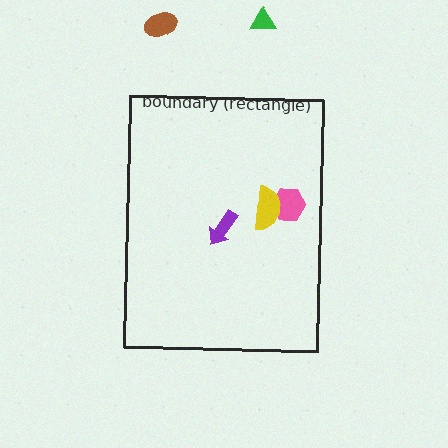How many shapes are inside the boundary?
3 inside, 2 outside.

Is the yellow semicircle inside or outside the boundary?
Inside.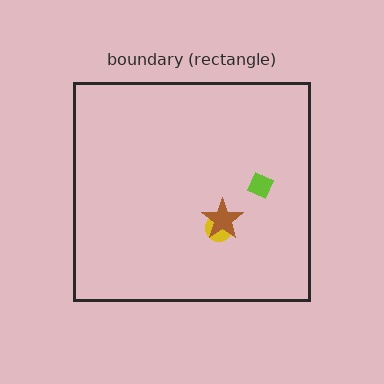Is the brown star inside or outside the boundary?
Inside.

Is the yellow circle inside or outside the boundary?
Inside.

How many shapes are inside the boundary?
3 inside, 0 outside.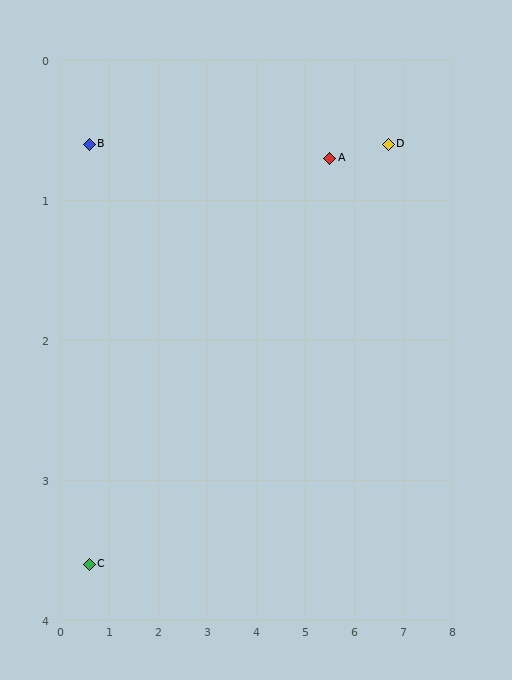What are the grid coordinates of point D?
Point D is at approximately (6.7, 0.6).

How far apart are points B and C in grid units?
Points B and C are about 3.0 grid units apart.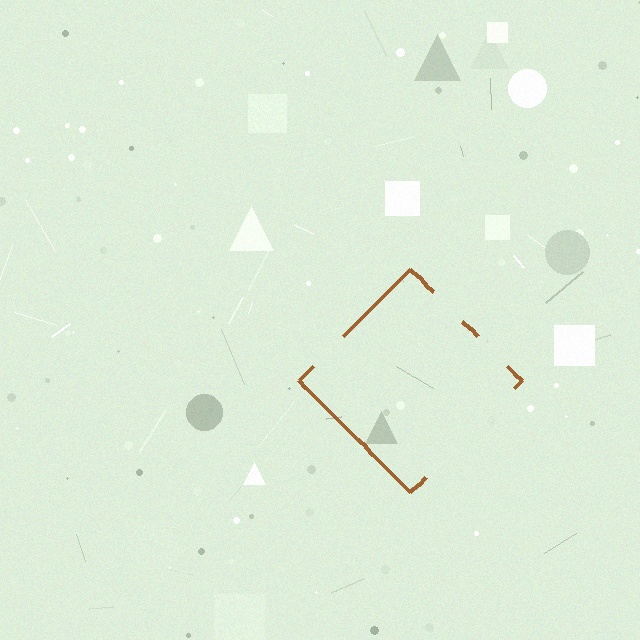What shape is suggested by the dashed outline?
The dashed outline suggests a diamond.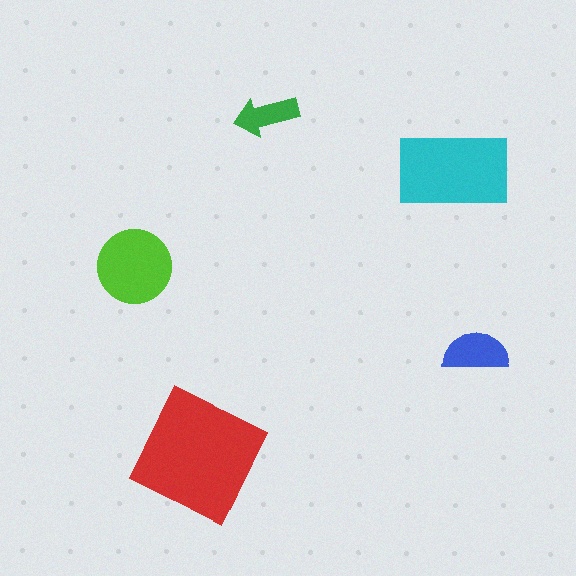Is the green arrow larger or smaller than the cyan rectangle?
Smaller.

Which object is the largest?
The red square.